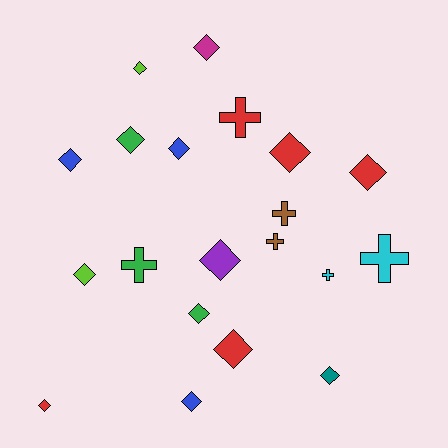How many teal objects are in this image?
There is 1 teal object.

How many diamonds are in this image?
There are 14 diamonds.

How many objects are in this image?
There are 20 objects.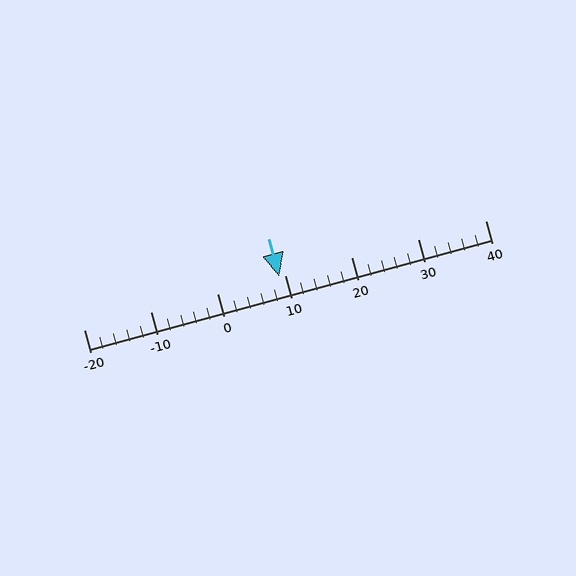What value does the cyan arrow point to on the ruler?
The cyan arrow points to approximately 9.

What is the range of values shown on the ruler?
The ruler shows values from -20 to 40.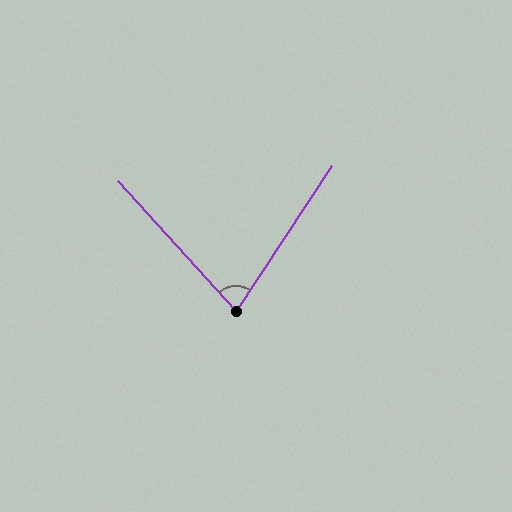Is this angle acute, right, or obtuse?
It is acute.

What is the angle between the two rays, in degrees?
Approximately 76 degrees.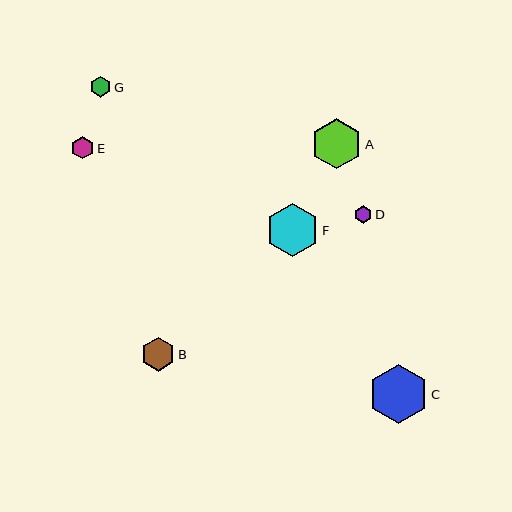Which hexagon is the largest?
Hexagon C is the largest with a size of approximately 59 pixels.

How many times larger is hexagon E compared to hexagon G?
Hexagon E is approximately 1.1 times the size of hexagon G.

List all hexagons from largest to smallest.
From largest to smallest: C, F, A, B, E, G, D.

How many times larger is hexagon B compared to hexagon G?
Hexagon B is approximately 1.7 times the size of hexagon G.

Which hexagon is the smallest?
Hexagon D is the smallest with a size of approximately 18 pixels.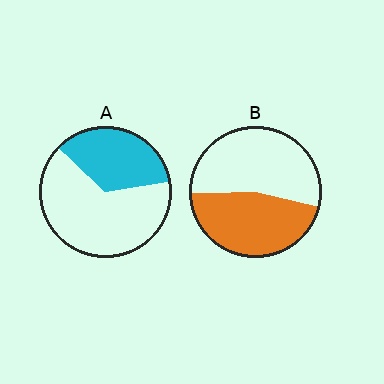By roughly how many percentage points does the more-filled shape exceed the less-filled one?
By roughly 10 percentage points (B over A).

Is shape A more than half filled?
No.